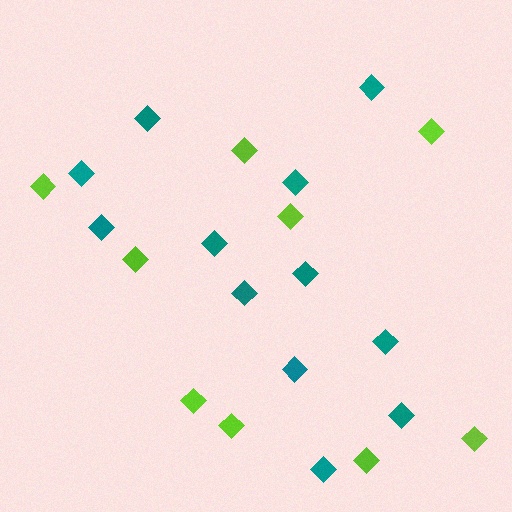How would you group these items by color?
There are 2 groups: one group of lime diamonds (9) and one group of teal diamonds (12).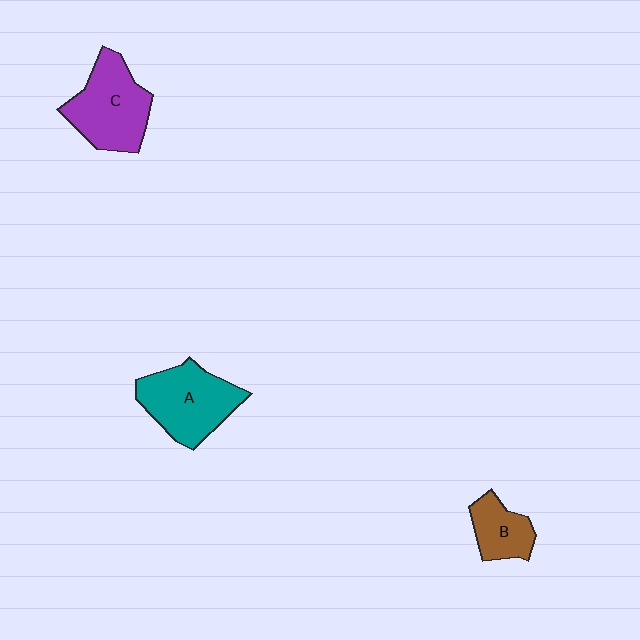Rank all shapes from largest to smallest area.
From largest to smallest: C (purple), A (teal), B (brown).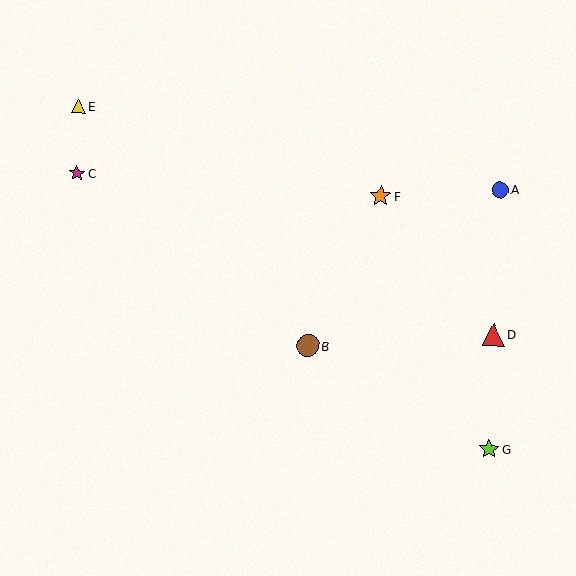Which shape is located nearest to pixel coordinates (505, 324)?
The red triangle (labeled D) at (494, 335) is nearest to that location.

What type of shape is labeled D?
Shape D is a red triangle.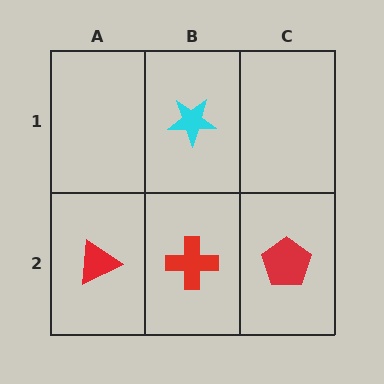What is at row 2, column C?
A red pentagon.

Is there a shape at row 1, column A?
No, that cell is empty.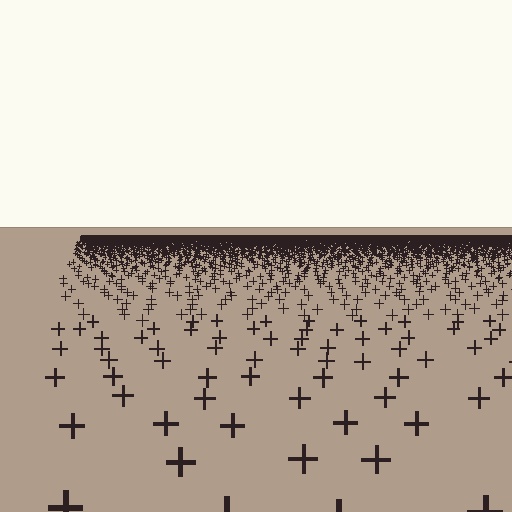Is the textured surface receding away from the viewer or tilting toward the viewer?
The surface is receding away from the viewer. Texture elements get smaller and denser toward the top.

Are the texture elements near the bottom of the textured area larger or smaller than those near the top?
Larger. Near the bottom, elements are closer to the viewer and appear at a bigger on-screen size.